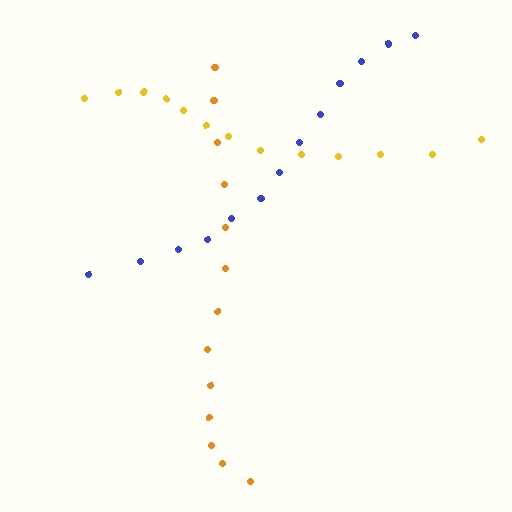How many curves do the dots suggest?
There are 3 distinct paths.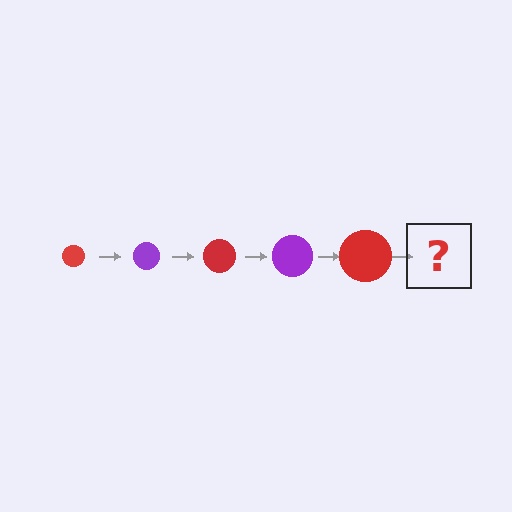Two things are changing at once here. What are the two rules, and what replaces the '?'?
The two rules are that the circle grows larger each step and the color cycles through red and purple. The '?' should be a purple circle, larger than the previous one.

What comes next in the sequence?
The next element should be a purple circle, larger than the previous one.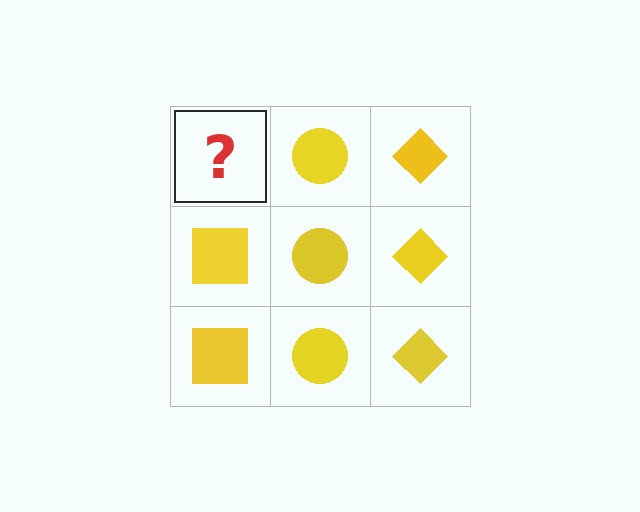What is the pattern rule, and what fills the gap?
The rule is that each column has a consistent shape. The gap should be filled with a yellow square.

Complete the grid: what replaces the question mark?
The question mark should be replaced with a yellow square.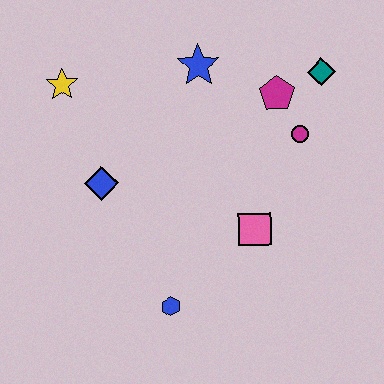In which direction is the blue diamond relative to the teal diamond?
The blue diamond is to the left of the teal diamond.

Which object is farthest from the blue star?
The blue hexagon is farthest from the blue star.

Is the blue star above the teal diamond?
Yes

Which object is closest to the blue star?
The magenta pentagon is closest to the blue star.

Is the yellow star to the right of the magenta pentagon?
No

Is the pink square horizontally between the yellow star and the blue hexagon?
No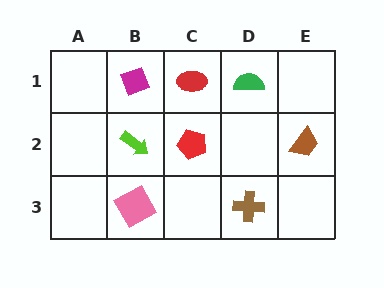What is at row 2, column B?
A lime arrow.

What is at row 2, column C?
A red pentagon.